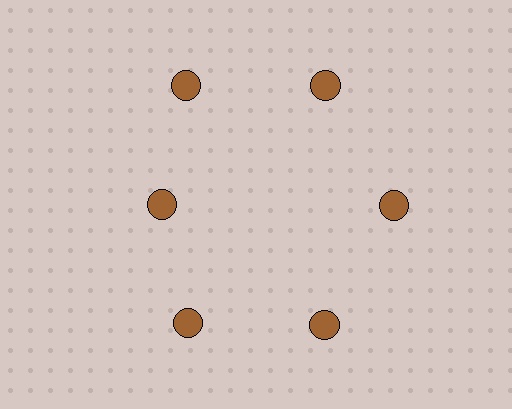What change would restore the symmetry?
The symmetry would be restored by moving it outward, back onto the ring so that all 6 circles sit at equal angles and equal distance from the center.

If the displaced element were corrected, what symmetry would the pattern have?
It would have 6-fold rotational symmetry — the pattern would map onto itself every 60 degrees.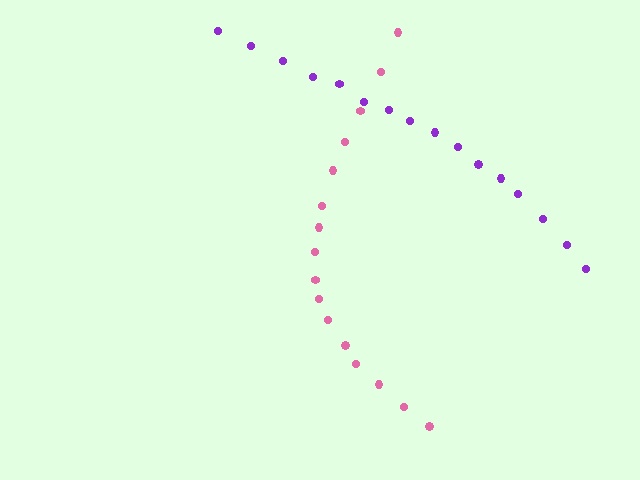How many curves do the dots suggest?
There are 2 distinct paths.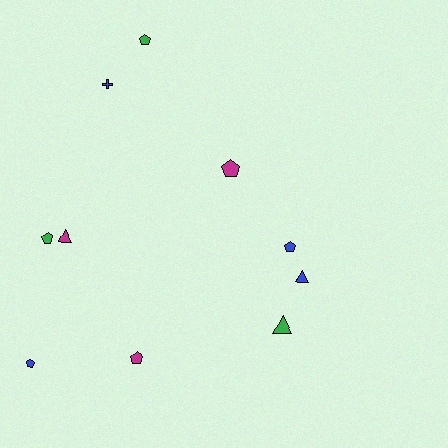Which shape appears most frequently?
Pentagon, with 6 objects.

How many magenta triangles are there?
There is 1 magenta triangle.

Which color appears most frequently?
Blue, with 4 objects.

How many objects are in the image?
There are 10 objects.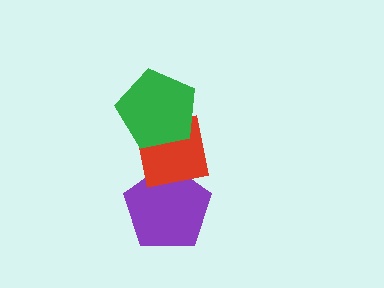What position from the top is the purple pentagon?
The purple pentagon is 3rd from the top.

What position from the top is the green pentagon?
The green pentagon is 1st from the top.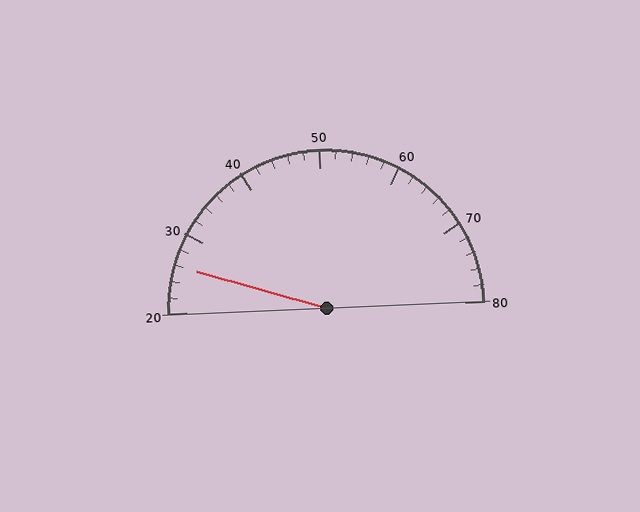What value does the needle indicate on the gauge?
The needle indicates approximately 26.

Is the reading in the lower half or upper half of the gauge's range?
The reading is in the lower half of the range (20 to 80).